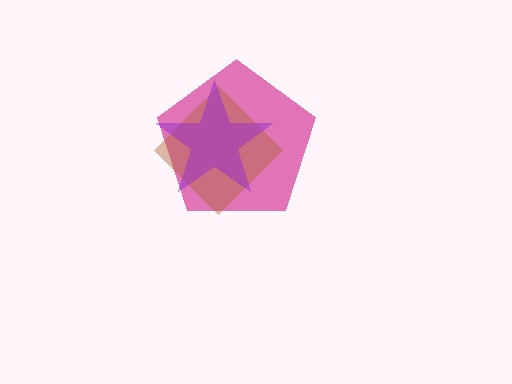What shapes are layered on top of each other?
The layered shapes are: a magenta pentagon, a brown diamond, a purple star.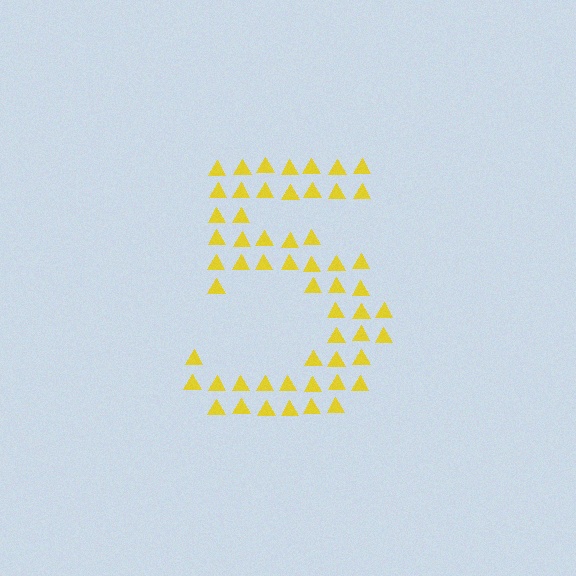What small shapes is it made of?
It is made of small triangles.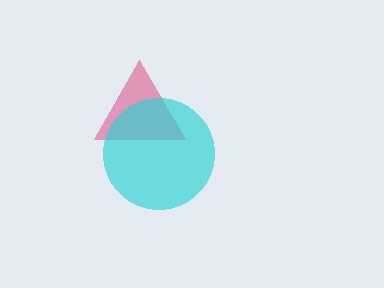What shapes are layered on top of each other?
The layered shapes are: a pink triangle, a cyan circle.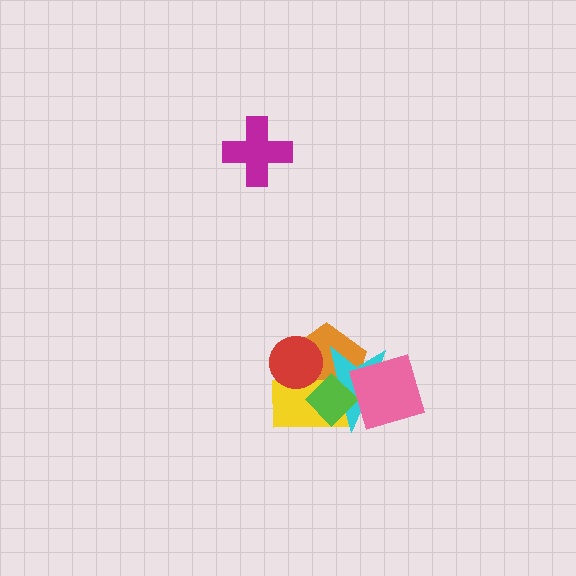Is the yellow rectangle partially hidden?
Yes, it is partially covered by another shape.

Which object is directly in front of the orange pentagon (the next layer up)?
The yellow rectangle is directly in front of the orange pentagon.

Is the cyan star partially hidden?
Yes, it is partially covered by another shape.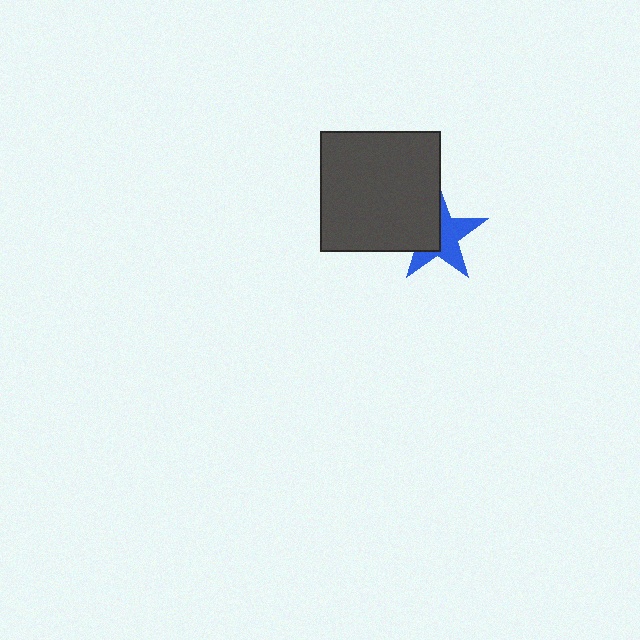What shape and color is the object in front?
The object in front is a dark gray square.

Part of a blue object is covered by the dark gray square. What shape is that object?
It is a star.